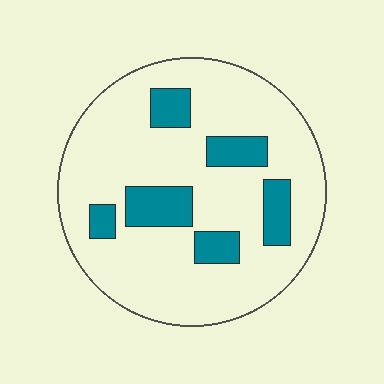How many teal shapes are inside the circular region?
6.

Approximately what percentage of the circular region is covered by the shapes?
Approximately 20%.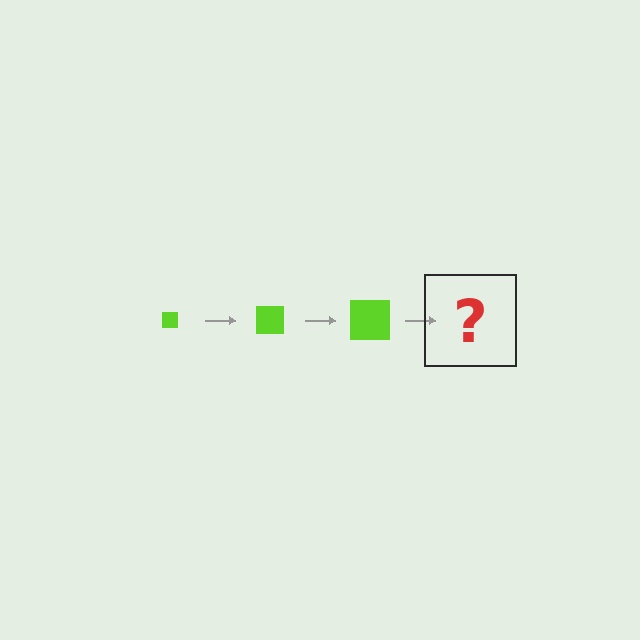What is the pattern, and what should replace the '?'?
The pattern is that the square gets progressively larger each step. The '?' should be a lime square, larger than the previous one.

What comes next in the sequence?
The next element should be a lime square, larger than the previous one.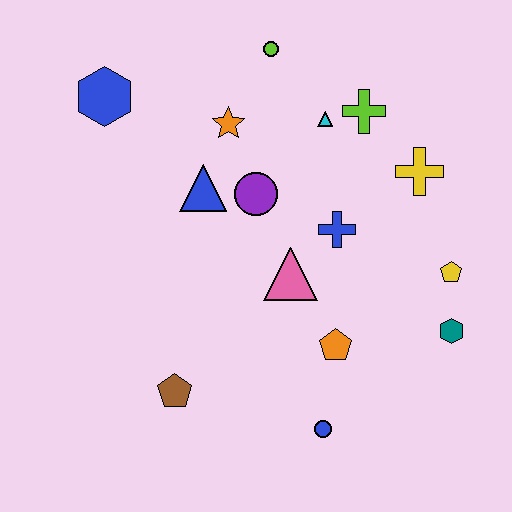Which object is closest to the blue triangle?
The purple circle is closest to the blue triangle.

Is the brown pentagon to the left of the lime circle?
Yes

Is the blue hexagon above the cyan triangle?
Yes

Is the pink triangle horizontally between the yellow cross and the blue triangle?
Yes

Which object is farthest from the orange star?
The blue circle is farthest from the orange star.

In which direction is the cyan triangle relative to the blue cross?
The cyan triangle is above the blue cross.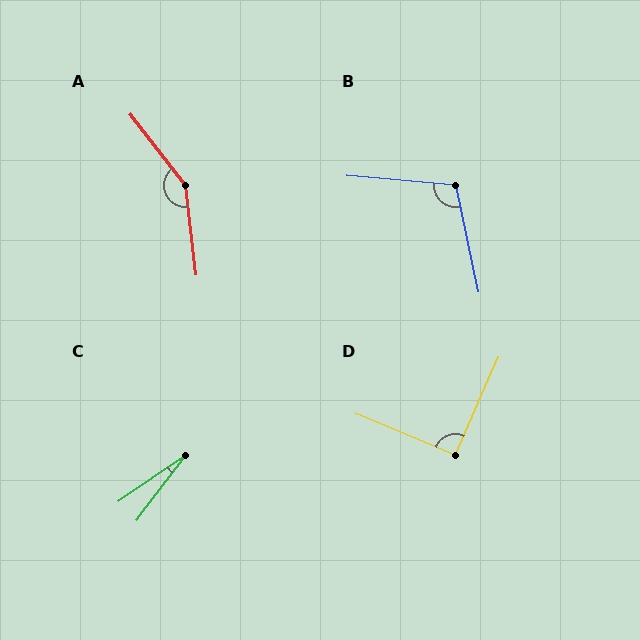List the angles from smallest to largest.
C (18°), D (91°), B (107°), A (149°).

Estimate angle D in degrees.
Approximately 91 degrees.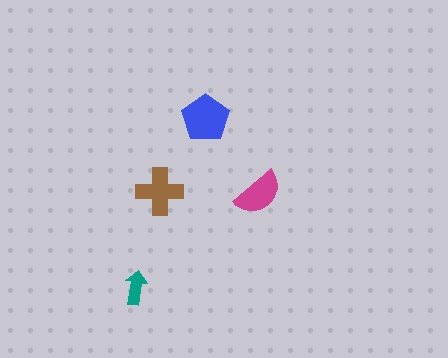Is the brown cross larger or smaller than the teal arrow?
Larger.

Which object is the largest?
The blue pentagon.